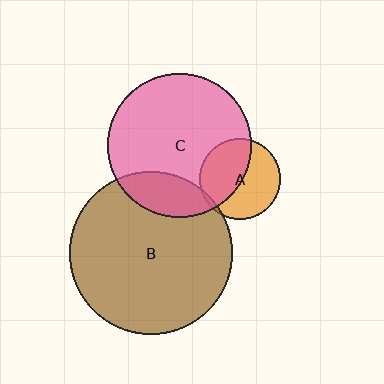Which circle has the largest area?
Circle B (brown).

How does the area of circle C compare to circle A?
Approximately 3.2 times.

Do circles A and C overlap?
Yes.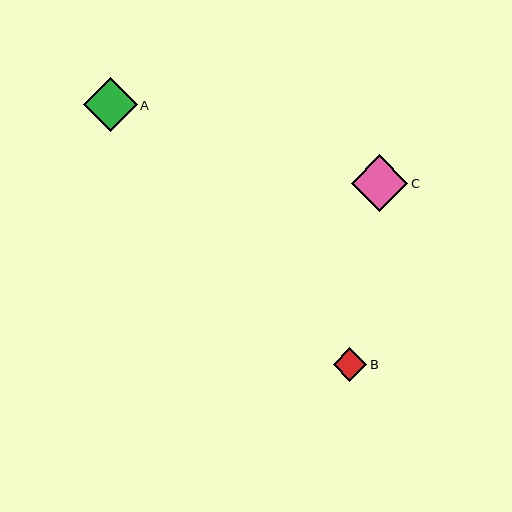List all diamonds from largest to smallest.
From largest to smallest: C, A, B.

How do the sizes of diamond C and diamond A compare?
Diamond C and diamond A are approximately the same size.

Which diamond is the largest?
Diamond C is the largest with a size of approximately 57 pixels.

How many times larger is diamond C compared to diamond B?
Diamond C is approximately 1.7 times the size of diamond B.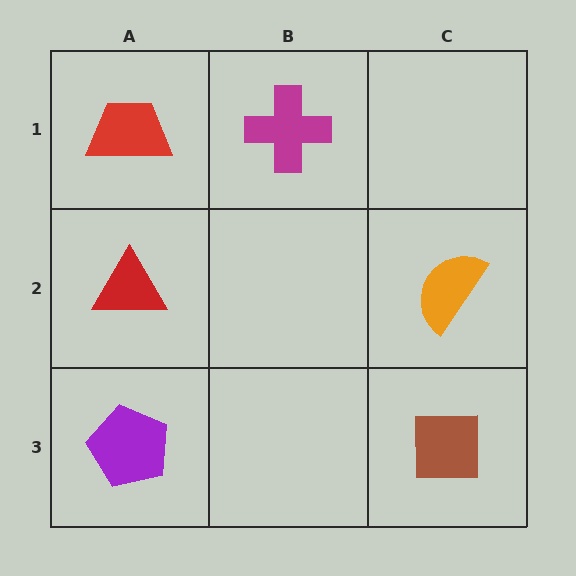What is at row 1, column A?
A red trapezoid.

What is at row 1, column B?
A magenta cross.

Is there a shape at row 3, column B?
No, that cell is empty.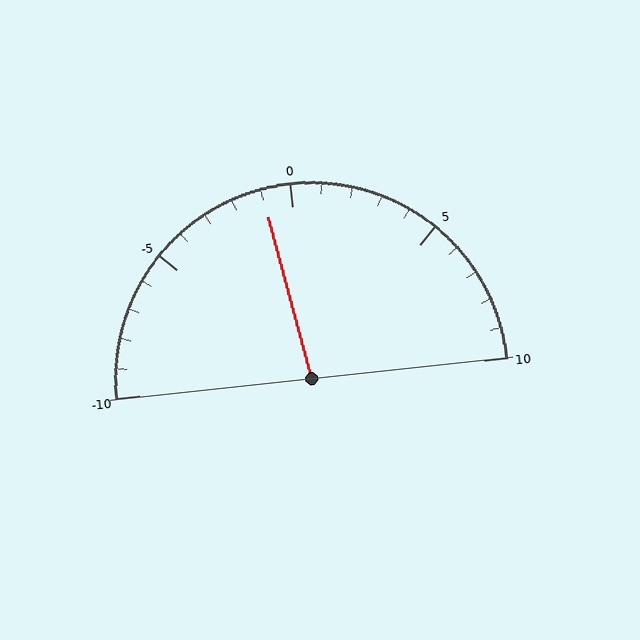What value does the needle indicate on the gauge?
The needle indicates approximately -1.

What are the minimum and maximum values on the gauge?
The gauge ranges from -10 to 10.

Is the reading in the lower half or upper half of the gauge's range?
The reading is in the lower half of the range (-10 to 10).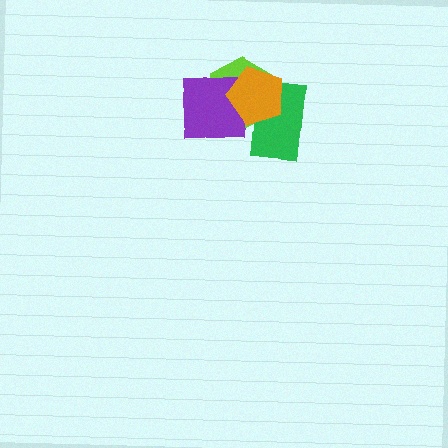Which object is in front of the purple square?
The orange pentagon is in front of the purple square.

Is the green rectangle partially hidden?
Yes, it is partially covered by another shape.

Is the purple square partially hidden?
Yes, it is partially covered by another shape.